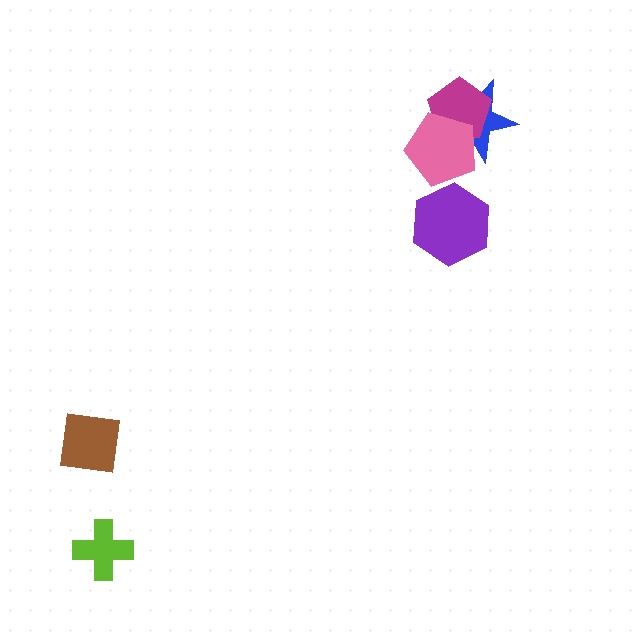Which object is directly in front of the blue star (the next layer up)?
The magenta pentagon is directly in front of the blue star.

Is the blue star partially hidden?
Yes, it is partially covered by another shape.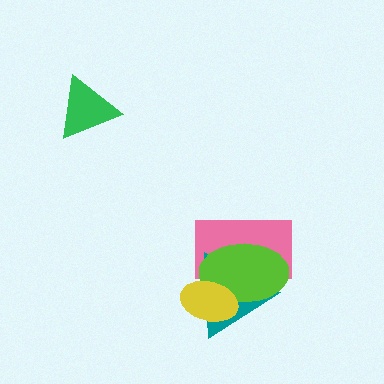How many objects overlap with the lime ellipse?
3 objects overlap with the lime ellipse.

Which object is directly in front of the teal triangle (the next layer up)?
The lime ellipse is directly in front of the teal triangle.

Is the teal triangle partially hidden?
Yes, it is partially covered by another shape.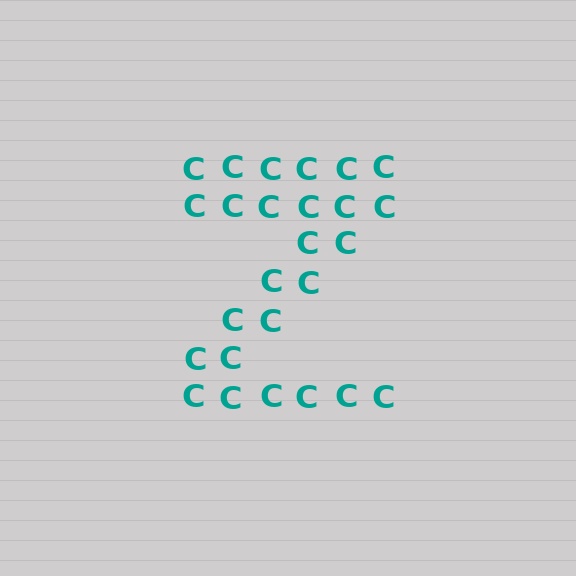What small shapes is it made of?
It is made of small letter C's.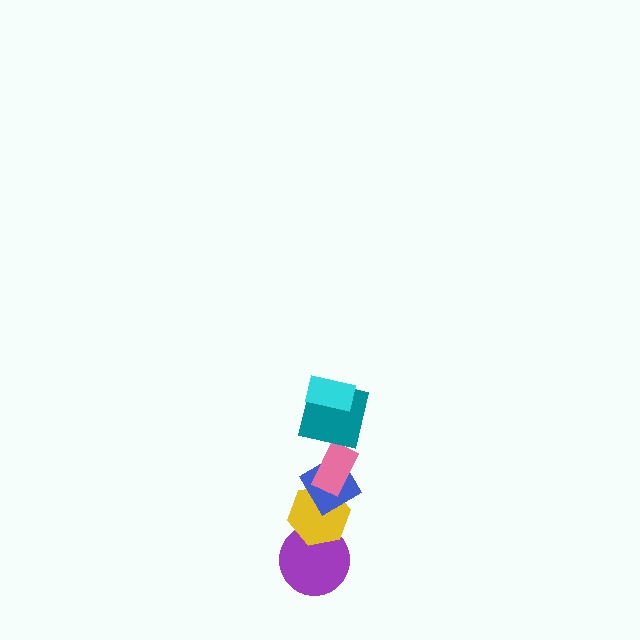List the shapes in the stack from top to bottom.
From top to bottom: the cyan rectangle, the teal square, the pink rectangle, the blue diamond, the yellow hexagon, the purple circle.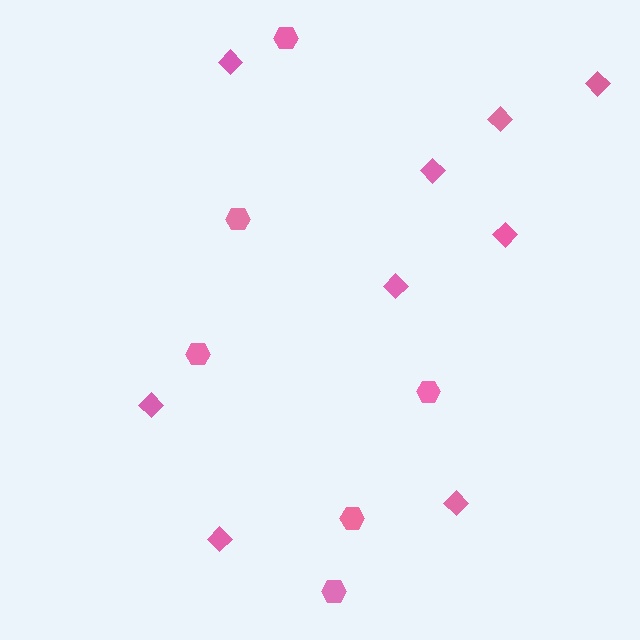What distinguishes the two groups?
There are 2 groups: one group of hexagons (6) and one group of diamonds (9).